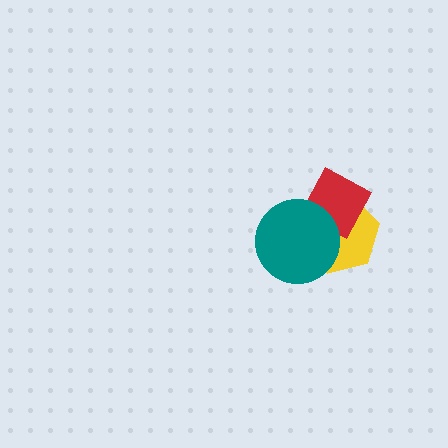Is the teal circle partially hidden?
No, no other shape covers it.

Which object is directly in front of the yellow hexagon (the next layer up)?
The red square is directly in front of the yellow hexagon.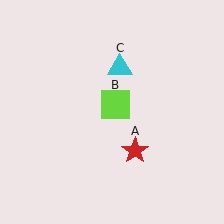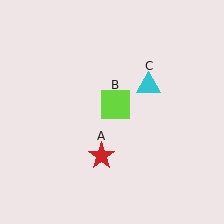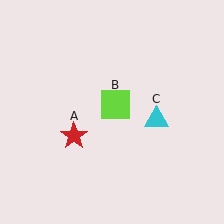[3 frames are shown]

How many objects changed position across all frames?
2 objects changed position: red star (object A), cyan triangle (object C).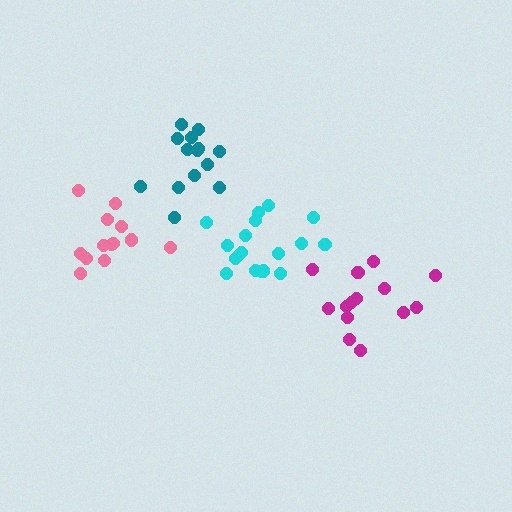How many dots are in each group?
Group 1: 13 dots, Group 2: 14 dots, Group 3: 14 dots, Group 4: 18 dots (59 total).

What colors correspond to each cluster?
The clusters are colored: pink, magenta, teal, cyan.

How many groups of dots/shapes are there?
There are 4 groups.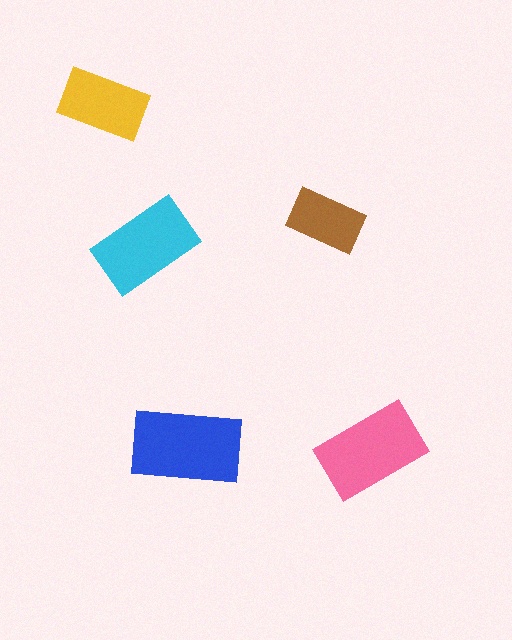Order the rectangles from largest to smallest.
the blue one, the pink one, the cyan one, the yellow one, the brown one.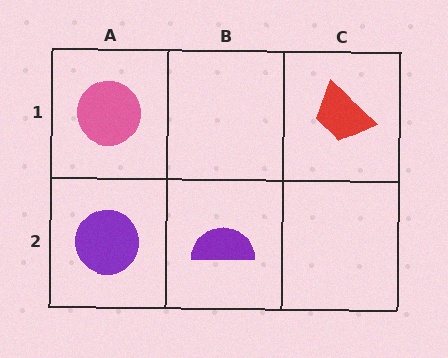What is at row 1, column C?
A red trapezoid.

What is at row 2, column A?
A purple circle.